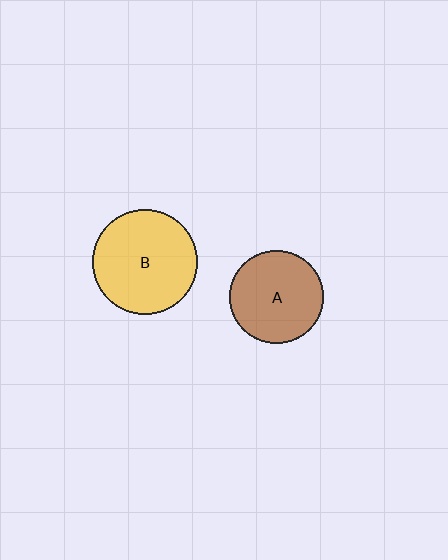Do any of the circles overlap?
No, none of the circles overlap.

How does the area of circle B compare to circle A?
Approximately 1.3 times.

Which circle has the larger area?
Circle B (yellow).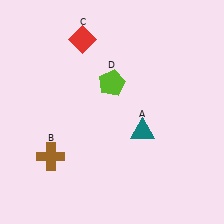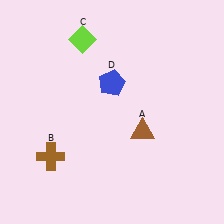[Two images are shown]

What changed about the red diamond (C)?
In Image 1, C is red. In Image 2, it changed to lime.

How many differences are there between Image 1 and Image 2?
There are 3 differences between the two images.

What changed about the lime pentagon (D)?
In Image 1, D is lime. In Image 2, it changed to blue.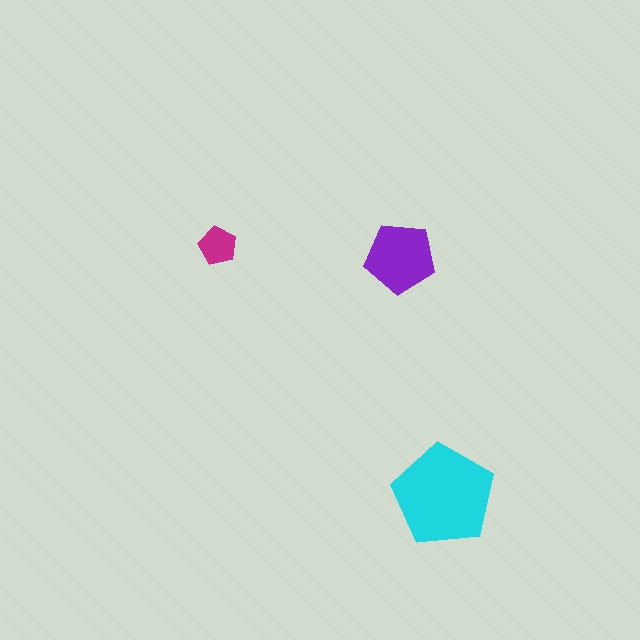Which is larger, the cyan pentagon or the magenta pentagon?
The cyan one.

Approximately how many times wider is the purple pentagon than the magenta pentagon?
About 2 times wider.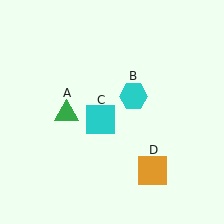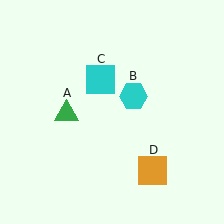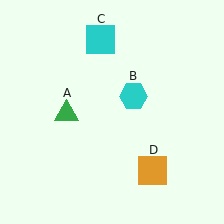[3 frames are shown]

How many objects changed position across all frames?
1 object changed position: cyan square (object C).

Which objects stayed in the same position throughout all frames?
Green triangle (object A) and cyan hexagon (object B) and orange square (object D) remained stationary.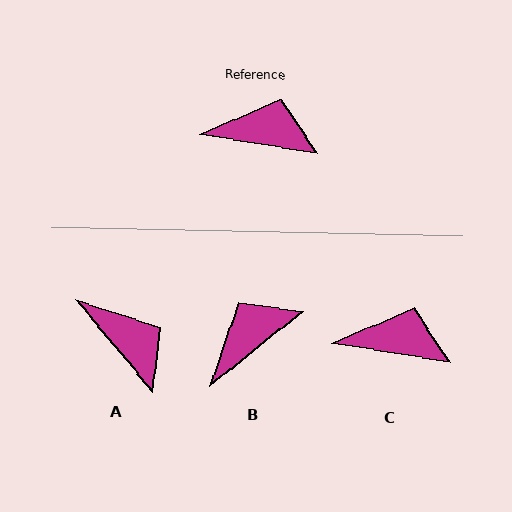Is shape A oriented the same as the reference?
No, it is off by about 41 degrees.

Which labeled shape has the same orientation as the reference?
C.